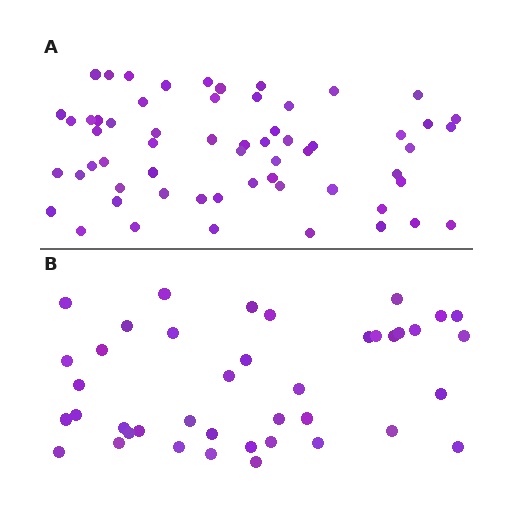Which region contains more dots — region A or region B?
Region A (the top region) has more dots.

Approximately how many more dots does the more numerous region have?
Region A has approximately 20 more dots than region B.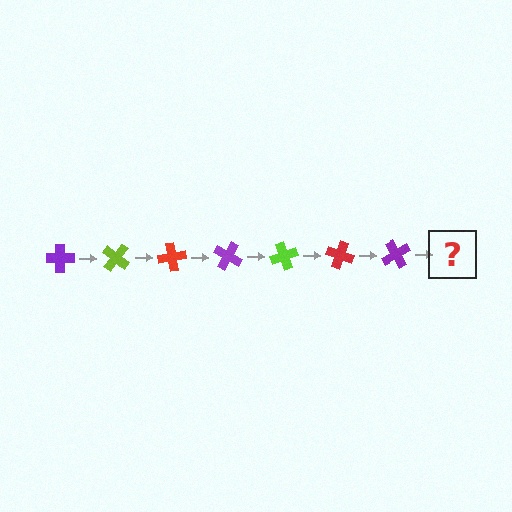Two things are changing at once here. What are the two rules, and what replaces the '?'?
The two rules are that it rotates 40 degrees each step and the color cycles through purple, lime, and red. The '?' should be a lime cross, rotated 280 degrees from the start.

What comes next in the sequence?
The next element should be a lime cross, rotated 280 degrees from the start.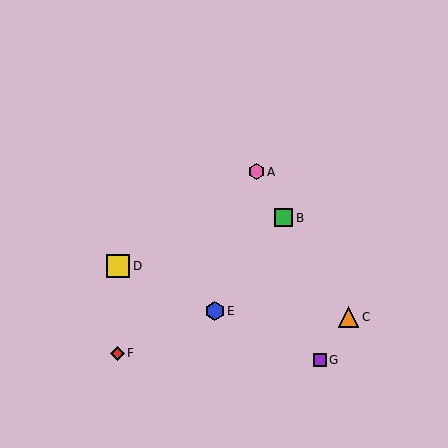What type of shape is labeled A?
Shape A is a pink hexagon.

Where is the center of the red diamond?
The center of the red diamond is at (117, 353).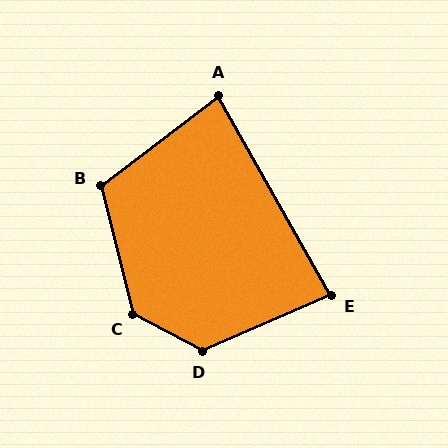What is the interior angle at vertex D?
Approximately 129 degrees (obtuse).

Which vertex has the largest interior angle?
C, at approximately 131 degrees.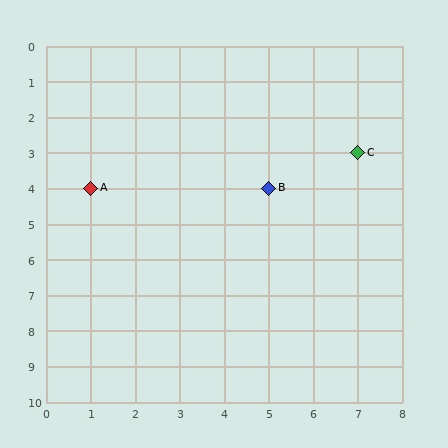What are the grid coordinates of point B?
Point B is at grid coordinates (5, 4).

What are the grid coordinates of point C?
Point C is at grid coordinates (7, 3).